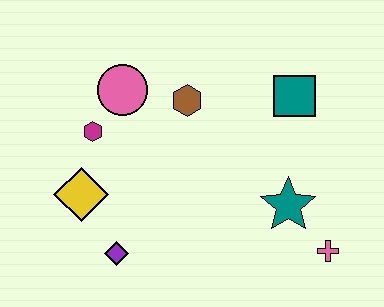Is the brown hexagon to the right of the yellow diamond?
Yes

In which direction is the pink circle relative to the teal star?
The pink circle is to the left of the teal star.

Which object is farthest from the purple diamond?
The teal square is farthest from the purple diamond.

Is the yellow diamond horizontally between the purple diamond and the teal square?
No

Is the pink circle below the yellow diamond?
No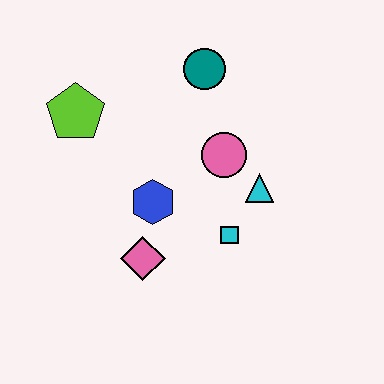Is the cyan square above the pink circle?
No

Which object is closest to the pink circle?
The cyan triangle is closest to the pink circle.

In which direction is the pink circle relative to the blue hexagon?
The pink circle is to the right of the blue hexagon.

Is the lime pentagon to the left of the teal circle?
Yes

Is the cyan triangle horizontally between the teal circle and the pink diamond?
No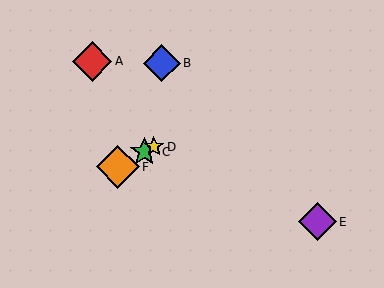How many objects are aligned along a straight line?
3 objects (C, D, F) are aligned along a straight line.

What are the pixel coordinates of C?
Object C is at (144, 152).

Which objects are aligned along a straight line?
Objects C, D, F are aligned along a straight line.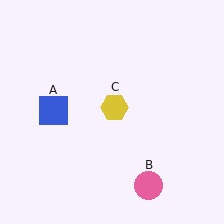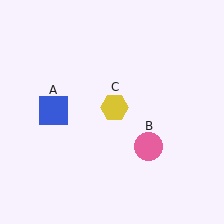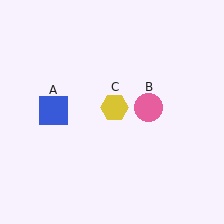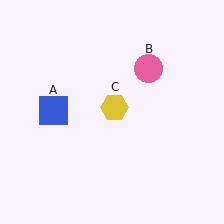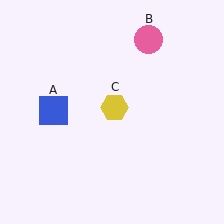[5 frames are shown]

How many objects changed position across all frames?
1 object changed position: pink circle (object B).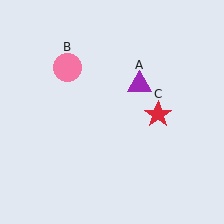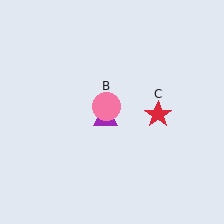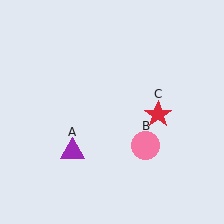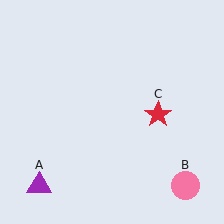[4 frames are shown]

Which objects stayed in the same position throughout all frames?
Red star (object C) remained stationary.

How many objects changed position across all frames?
2 objects changed position: purple triangle (object A), pink circle (object B).